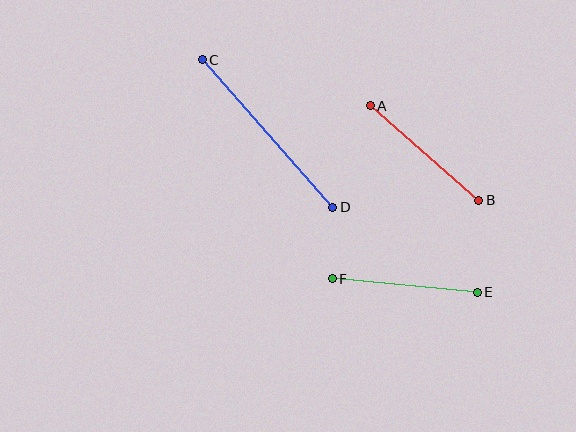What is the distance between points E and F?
The distance is approximately 145 pixels.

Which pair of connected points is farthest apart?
Points C and D are farthest apart.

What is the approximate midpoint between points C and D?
The midpoint is at approximately (268, 133) pixels.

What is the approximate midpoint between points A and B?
The midpoint is at approximately (424, 153) pixels.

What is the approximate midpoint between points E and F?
The midpoint is at approximately (405, 285) pixels.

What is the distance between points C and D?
The distance is approximately 197 pixels.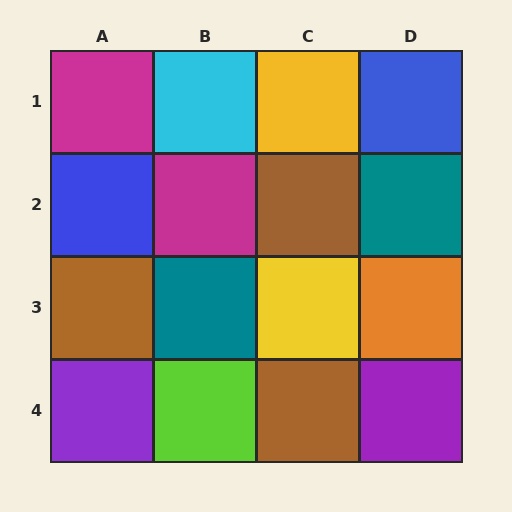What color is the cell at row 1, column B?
Cyan.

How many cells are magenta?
2 cells are magenta.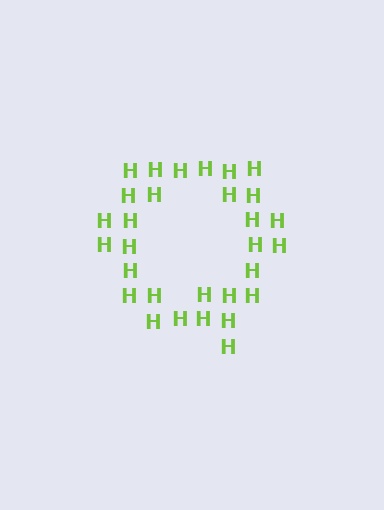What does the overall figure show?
The overall figure shows the letter Q.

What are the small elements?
The small elements are letter H's.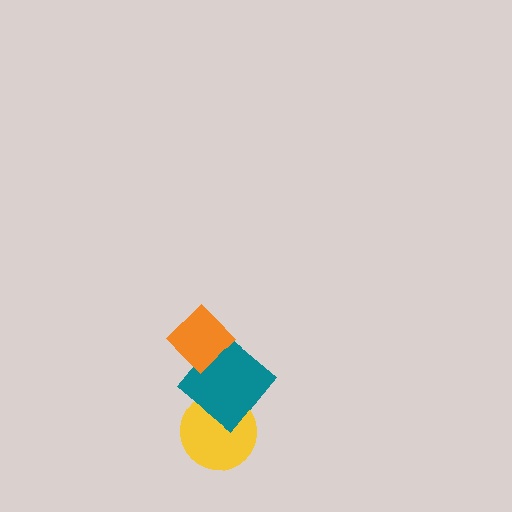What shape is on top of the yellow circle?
The teal diamond is on top of the yellow circle.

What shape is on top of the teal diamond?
The orange diamond is on top of the teal diamond.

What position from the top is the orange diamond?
The orange diamond is 1st from the top.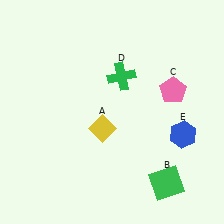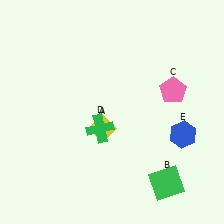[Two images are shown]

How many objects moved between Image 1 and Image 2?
1 object moved between the two images.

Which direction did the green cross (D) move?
The green cross (D) moved down.